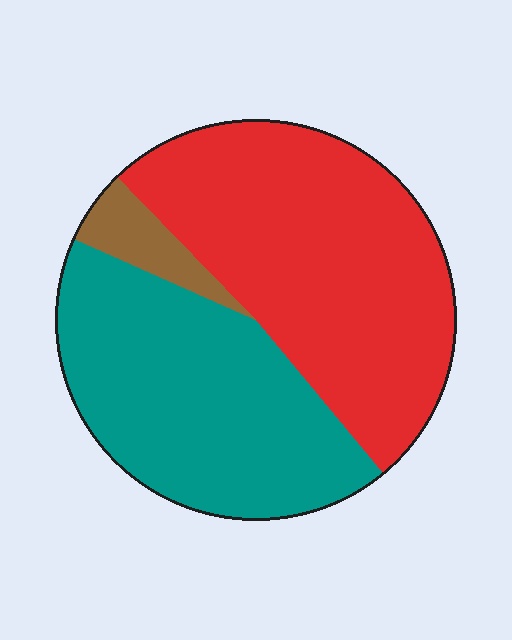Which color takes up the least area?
Brown, at roughly 5%.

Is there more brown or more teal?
Teal.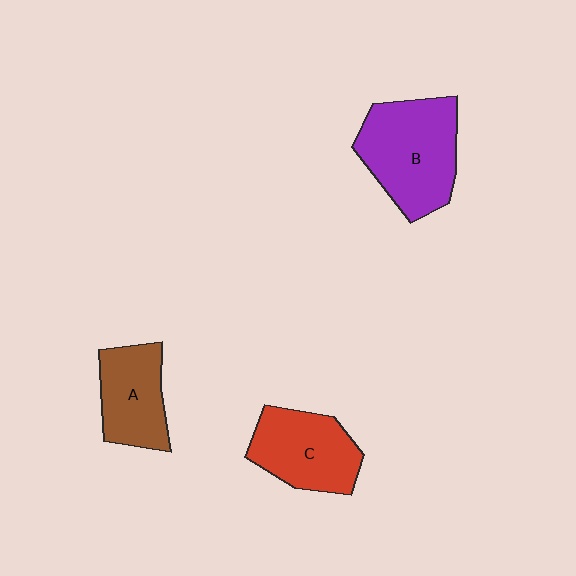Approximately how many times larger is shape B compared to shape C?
Approximately 1.3 times.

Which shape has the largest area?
Shape B (purple).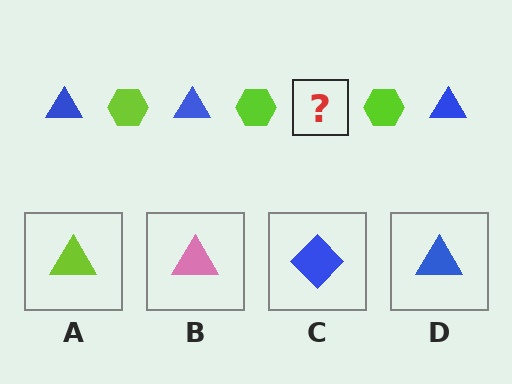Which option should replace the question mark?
Option D.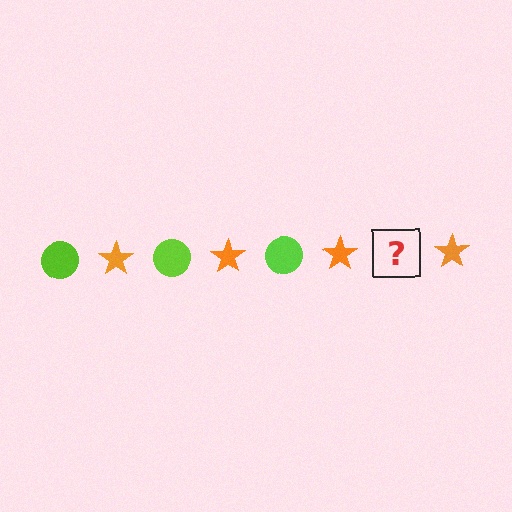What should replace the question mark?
The question mark should be replaced with a lime circle.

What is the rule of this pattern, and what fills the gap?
The rule is that the pattern alternates between lime circle and orange star. The gap should be filled with a lime circle.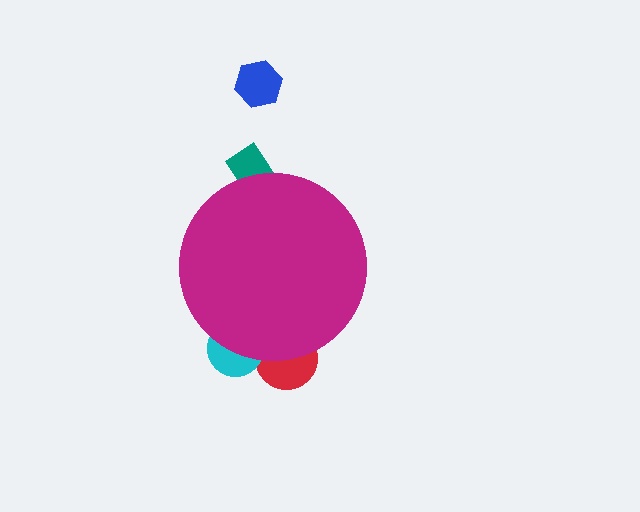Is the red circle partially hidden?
Yes, the red circle is partially hidden behind the magenta circle.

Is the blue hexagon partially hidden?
No, the blue hexagon is fully visible.